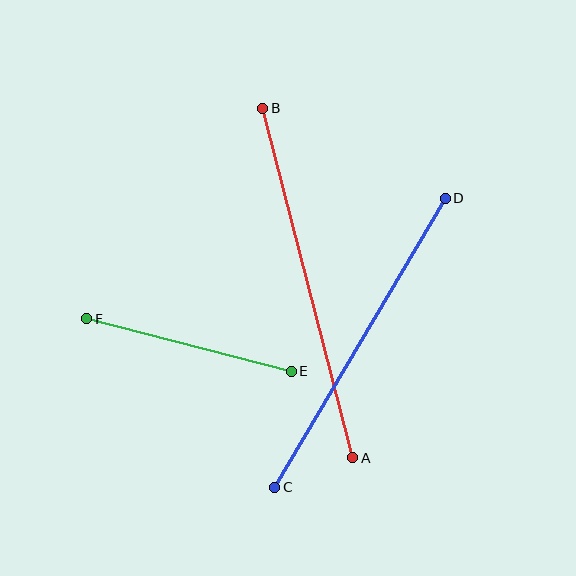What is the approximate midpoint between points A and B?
The midpoint is at approximately (308, 283) pixels.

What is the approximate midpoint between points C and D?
The midpoint is at approximately (360, 343) pixels.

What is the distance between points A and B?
The distance is approximately 361 pixels.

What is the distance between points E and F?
The distance is approximately 211 pixels.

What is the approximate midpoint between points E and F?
The midpoint is at approximately (189, 345) pixels.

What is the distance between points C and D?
The distance is approximately 335 pixels.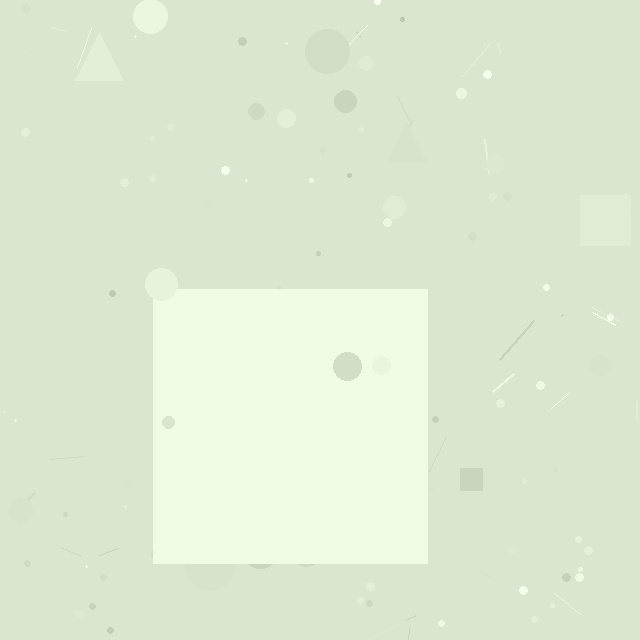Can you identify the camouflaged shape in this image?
The camouflaged shape is a square.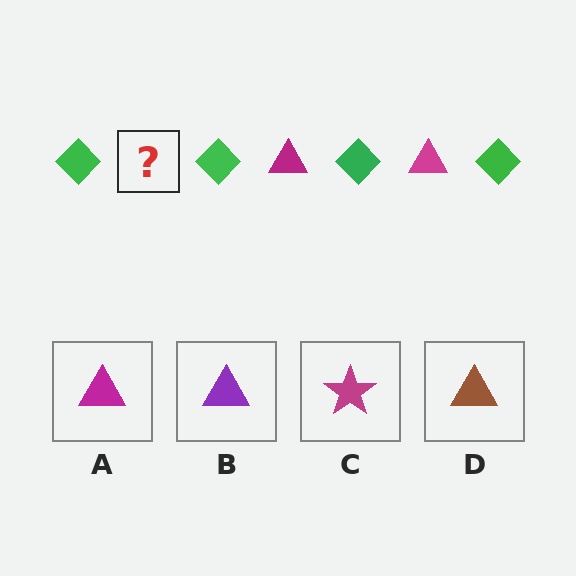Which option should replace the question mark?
Option A.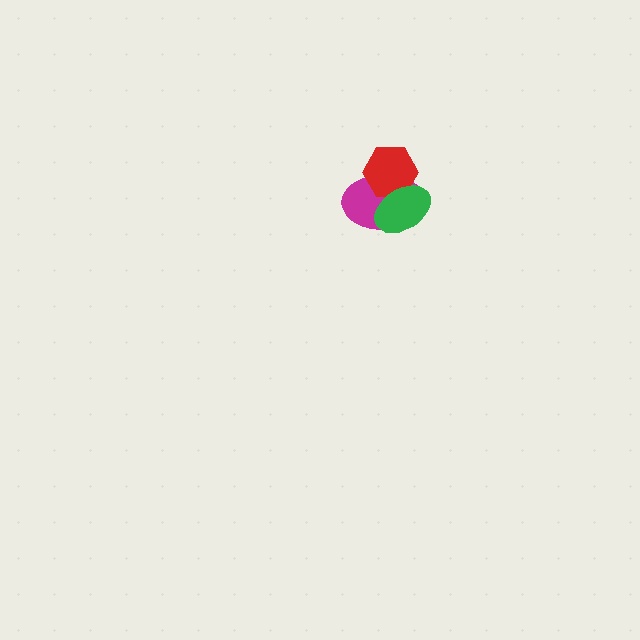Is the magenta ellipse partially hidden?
Yes, it is partially covered by another shape.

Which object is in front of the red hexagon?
The green ellipse is in front of the red hexagon.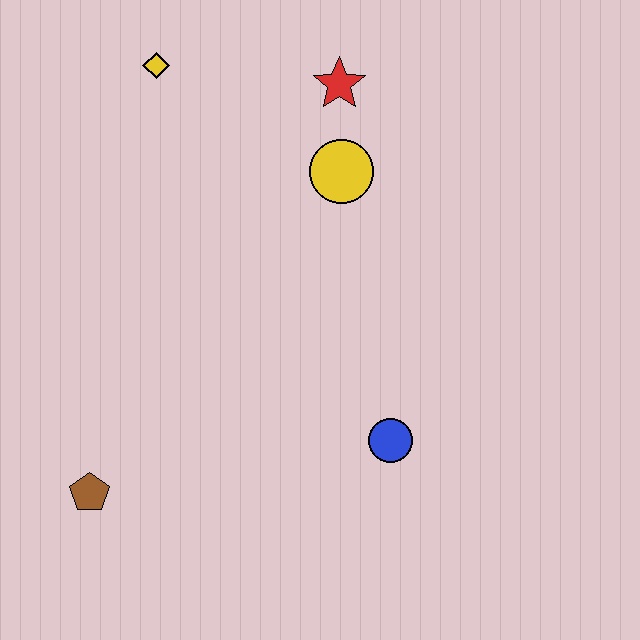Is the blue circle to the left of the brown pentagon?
No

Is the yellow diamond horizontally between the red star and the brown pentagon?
Yes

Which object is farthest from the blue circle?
The yellow diamond is farthest from the blue circle.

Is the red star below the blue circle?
No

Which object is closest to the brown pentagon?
The blue circle is closest to the brown pentagon.